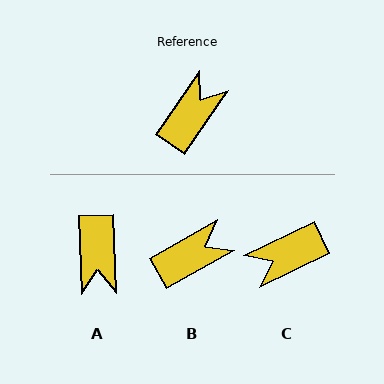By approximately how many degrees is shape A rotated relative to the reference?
Approximately 144 degrees clockwise.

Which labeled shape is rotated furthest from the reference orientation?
C, about 150 degrees away.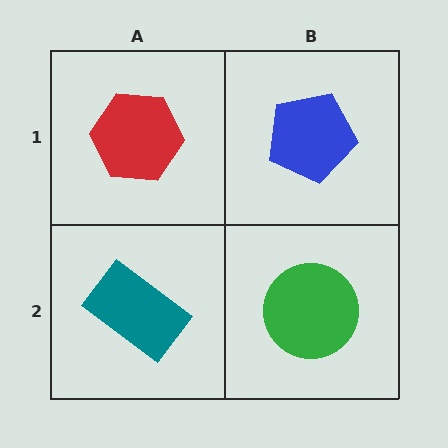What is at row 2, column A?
A teal rectangle.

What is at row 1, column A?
A red hexagon.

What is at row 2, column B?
A green circle.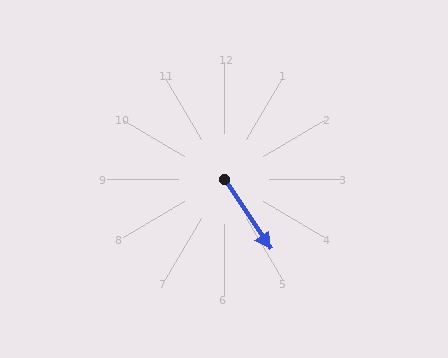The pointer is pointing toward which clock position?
Roughly 5 o'clock.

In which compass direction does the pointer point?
Southeast.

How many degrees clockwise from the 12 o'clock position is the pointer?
Approximately 147 degrees.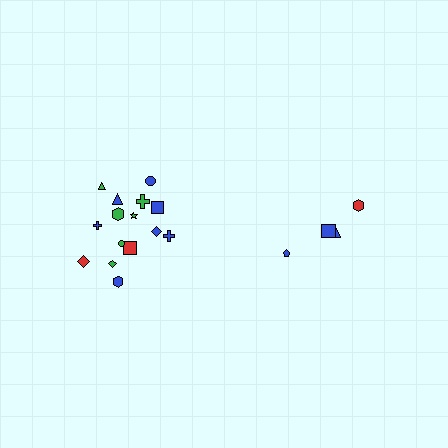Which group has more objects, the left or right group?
The left group.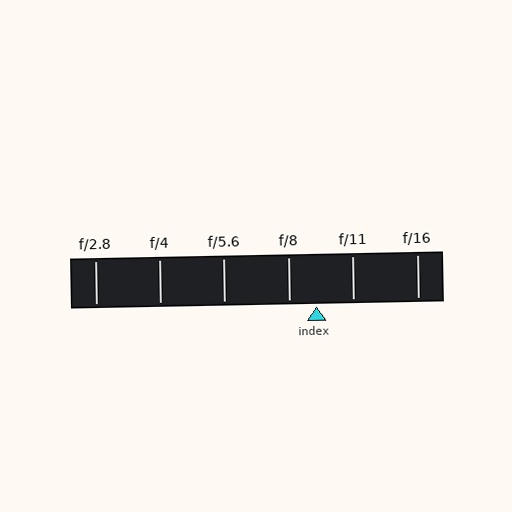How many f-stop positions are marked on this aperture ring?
There are 6 f-stop positions marked.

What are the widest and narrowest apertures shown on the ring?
The widest aperture shown is f/2.8 and the narrowest is f/16.